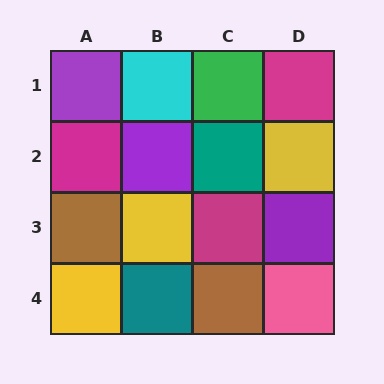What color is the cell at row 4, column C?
Brown.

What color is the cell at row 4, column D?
Pink.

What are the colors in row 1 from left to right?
Purple, cyan, green, magenta.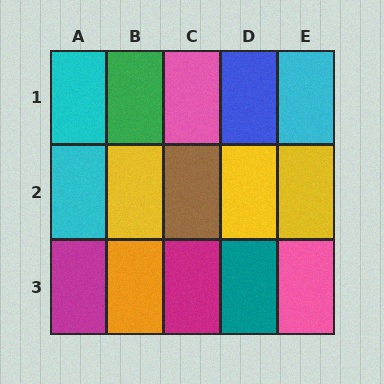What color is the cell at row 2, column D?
Yellow.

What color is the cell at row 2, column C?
Brown.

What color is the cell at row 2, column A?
Cyan.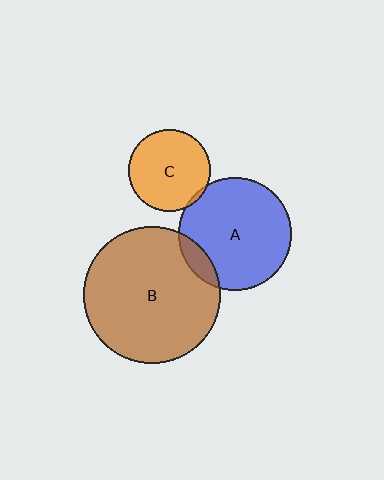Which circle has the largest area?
Circle B (brown).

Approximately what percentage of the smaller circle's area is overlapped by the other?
Approximately 10%.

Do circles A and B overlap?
Yes.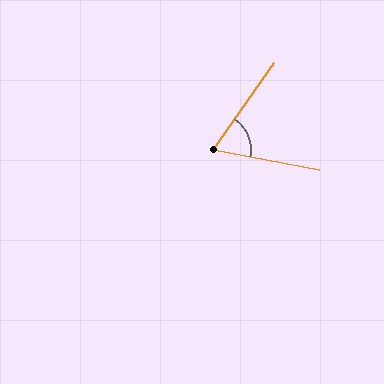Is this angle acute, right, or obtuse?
It is acute.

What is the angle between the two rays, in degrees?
Approximately 66 degrees.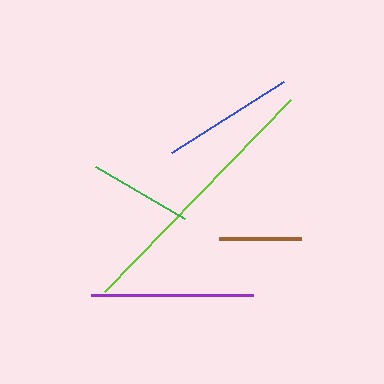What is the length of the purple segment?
The purple segment is approximately 162 pixels long.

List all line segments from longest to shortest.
From longest to shortest: lime, purple, blue, green, brown.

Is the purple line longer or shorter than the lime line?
The lime line is longer than the purple line.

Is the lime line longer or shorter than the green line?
The lime line is longer than the green line.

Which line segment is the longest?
The lime line is the longest at approximately 267 pixels.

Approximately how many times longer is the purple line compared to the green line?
The purple line is approximately 1.6 times the length of the green line.